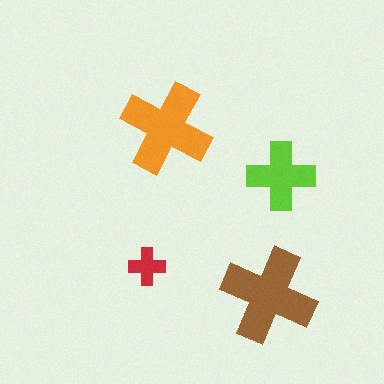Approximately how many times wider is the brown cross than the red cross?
About 2.5 times wider.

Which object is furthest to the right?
The lime cross is rightmost.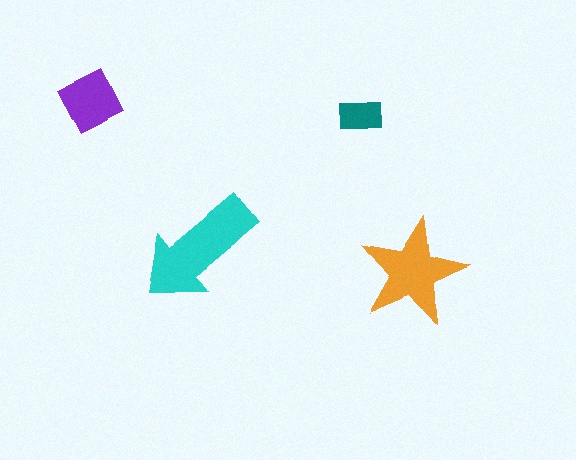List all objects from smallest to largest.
The teal rectangle, the purple diamond, the orange star, the cyan arrow.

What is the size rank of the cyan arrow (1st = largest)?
1st.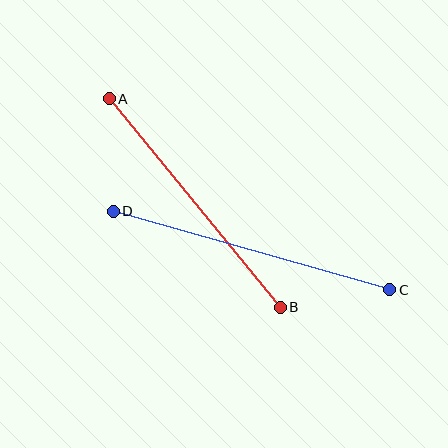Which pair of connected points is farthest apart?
Points C and D are farthest apart.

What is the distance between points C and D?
The distance is approximately 287 pixels.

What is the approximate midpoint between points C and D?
The midpoint is at approximately (252, 250) pixels.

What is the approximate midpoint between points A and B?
The midpoint is at approximately (195, 203) pixels.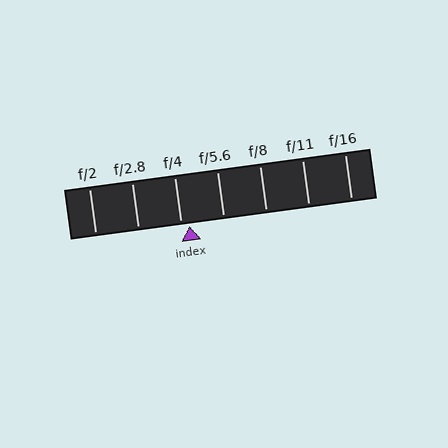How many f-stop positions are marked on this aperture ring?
There are 7 f-stop positions marked.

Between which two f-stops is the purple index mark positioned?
The index mark is between f/4 and f/5.6.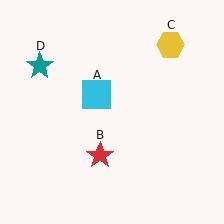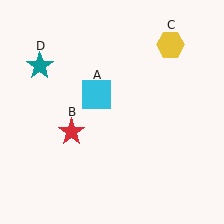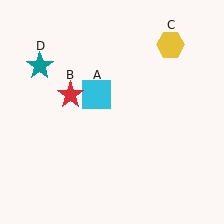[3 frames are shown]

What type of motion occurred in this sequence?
The red star (object B) rotated clockwise around the center of the scene.